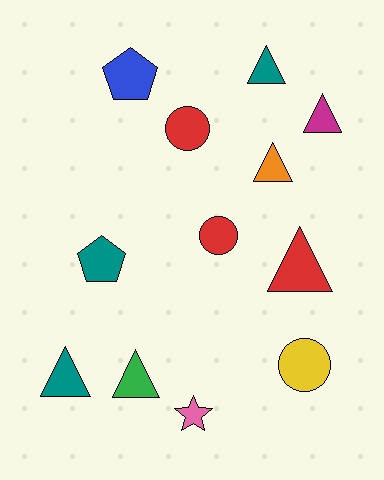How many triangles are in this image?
There are 6 triangles.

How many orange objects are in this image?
There is 1 orange object.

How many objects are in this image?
There are 12 objects.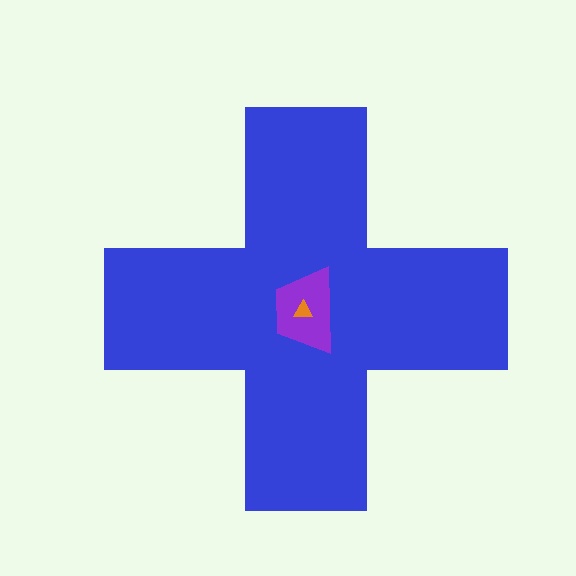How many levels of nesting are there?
3.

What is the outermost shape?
The blue cross.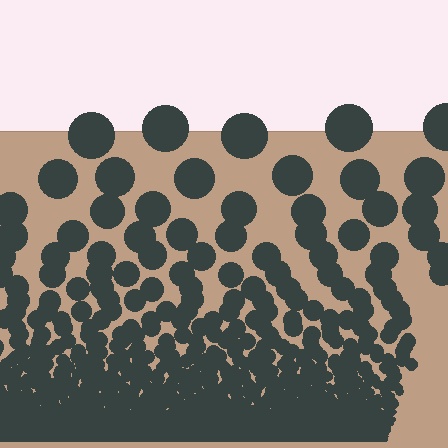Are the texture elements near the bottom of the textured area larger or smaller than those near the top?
Smaller. The gradient is inverted — elements near the bottom are smaller and denser.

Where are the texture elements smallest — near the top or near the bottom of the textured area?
Near the bottom.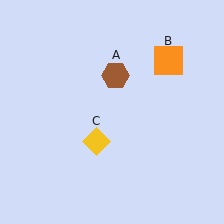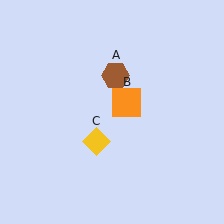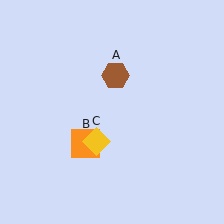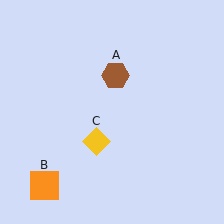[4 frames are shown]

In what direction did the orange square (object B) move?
The orange square (object B) moved down and to the left.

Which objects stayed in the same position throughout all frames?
Brown hexagon (object A) and yellow diamond (object C) remained stationary.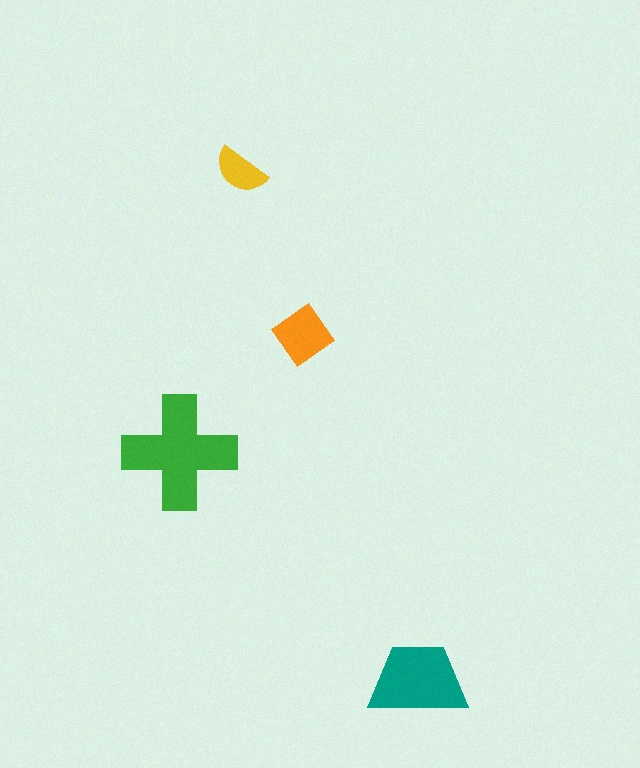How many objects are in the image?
There are 4 objects in the image.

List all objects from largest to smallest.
The green cross, the teal trapezoid, the orange diamond, the yellow semicircle.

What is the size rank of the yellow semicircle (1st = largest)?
4th.